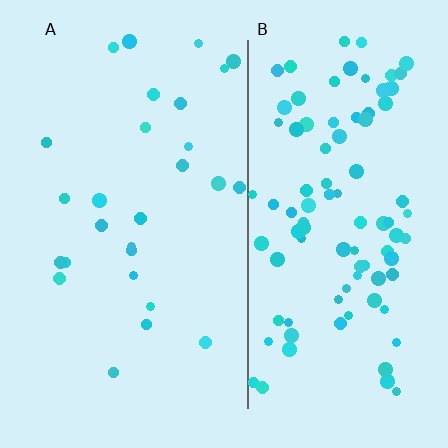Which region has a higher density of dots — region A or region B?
B (the right).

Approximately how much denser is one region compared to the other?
Approximately 3.6× — region B over region A.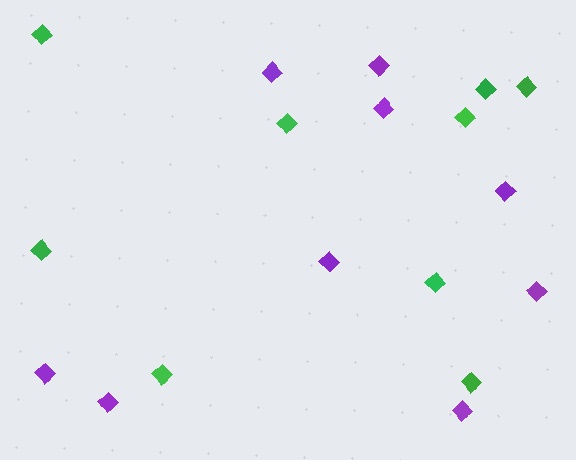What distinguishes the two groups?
There are 2 groups: one group of green diamonds (9) and one group of purple diamonds (9).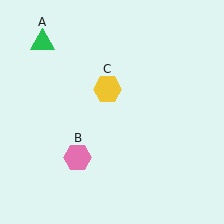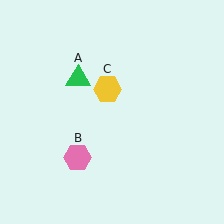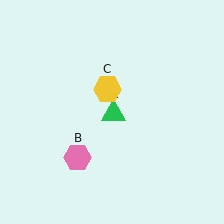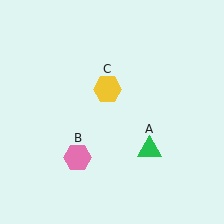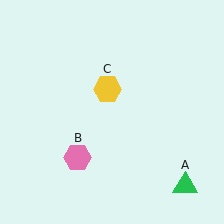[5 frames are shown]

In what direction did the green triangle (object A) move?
The green triangle (object A) moved down and to the right.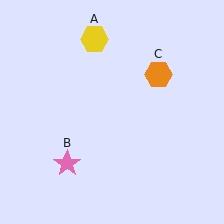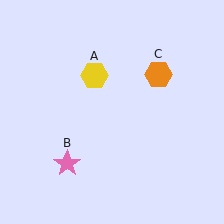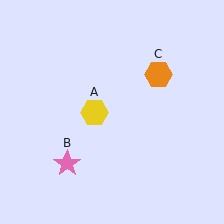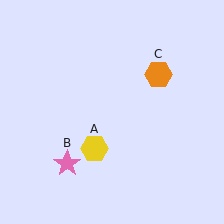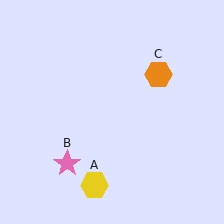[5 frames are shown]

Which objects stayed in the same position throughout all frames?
Pink star (object B) and orange hexagon (object C) remained stationary.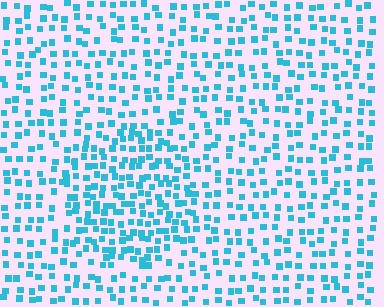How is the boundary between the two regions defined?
The boundary is defined by a change in element density (approximately 1.7x ratio). All elements are the same color, size, and shape.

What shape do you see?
I see a circle.